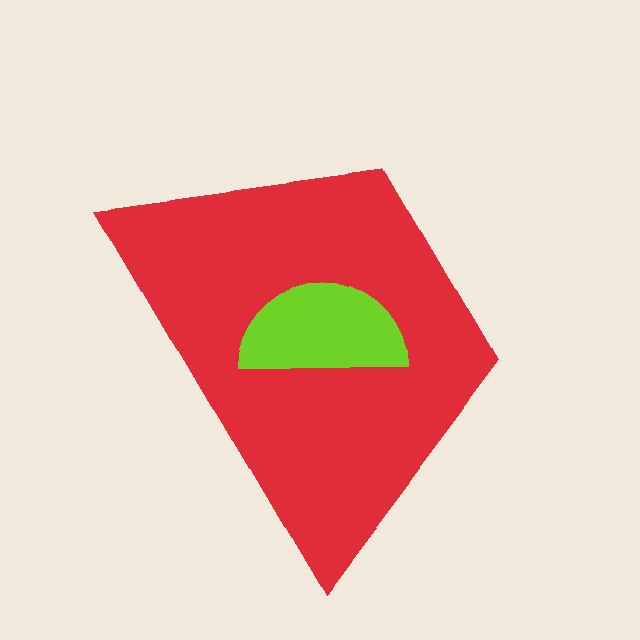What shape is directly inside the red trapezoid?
The lime semicircle.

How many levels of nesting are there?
2.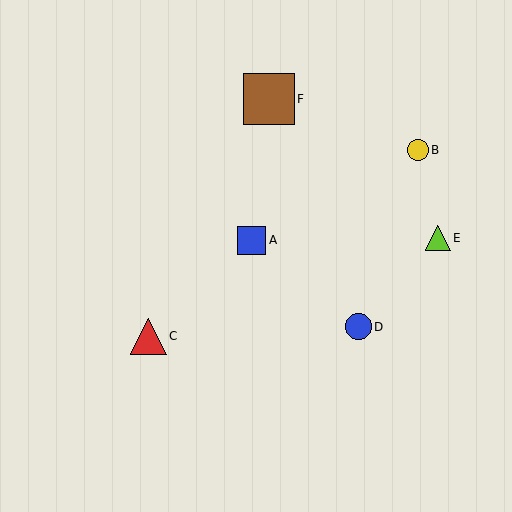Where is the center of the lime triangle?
The center of the lime triangle is at (438, 238).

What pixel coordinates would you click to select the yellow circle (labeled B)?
Click at (418, 150) to select the yellow circle B.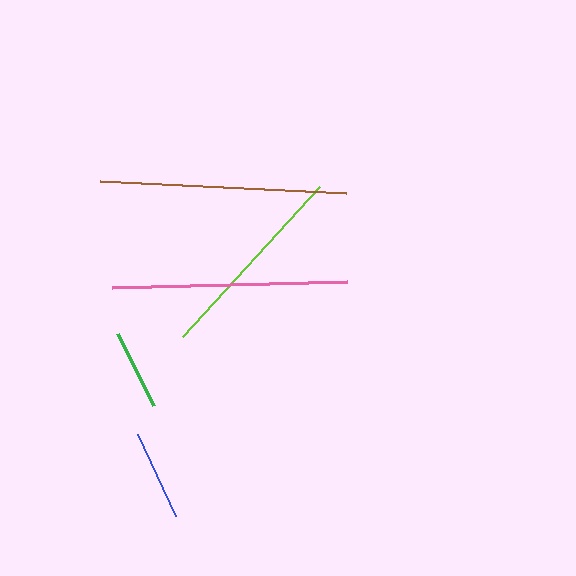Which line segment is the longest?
The brown line is the longest at approximately 246 pixels.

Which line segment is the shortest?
The green line is the shortest at approximately 81 pixels.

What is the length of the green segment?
The green segment is approximately 81 pixels long.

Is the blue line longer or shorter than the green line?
The blue line is longer than the green line.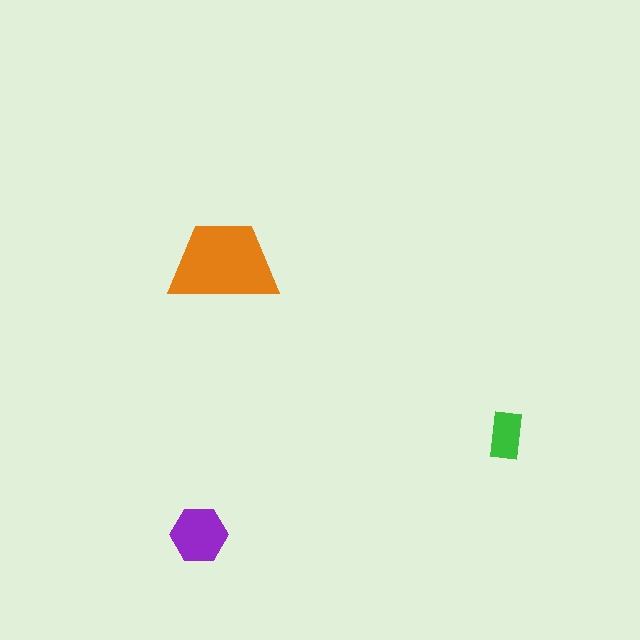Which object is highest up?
The orange trapezoid is topmost.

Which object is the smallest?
The green rectangle.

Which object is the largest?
The orange trapezoid.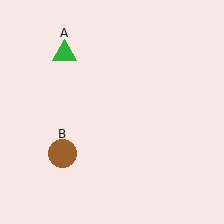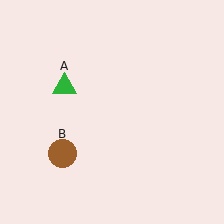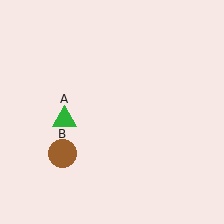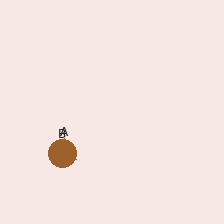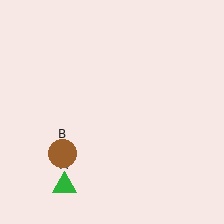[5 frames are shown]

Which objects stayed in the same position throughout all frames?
Brown circle (object B) remained stationary.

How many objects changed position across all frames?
1 object changed position: green triangle (object A).